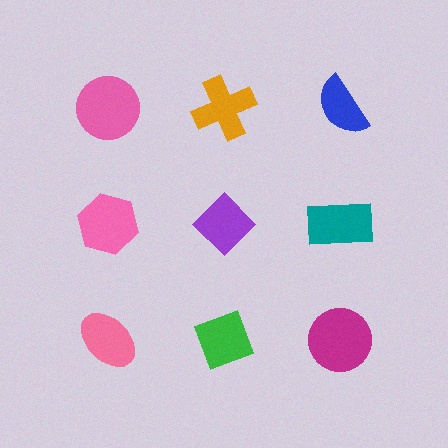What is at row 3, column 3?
A magenta circle.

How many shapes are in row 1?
3 shapes.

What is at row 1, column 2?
An orange cross.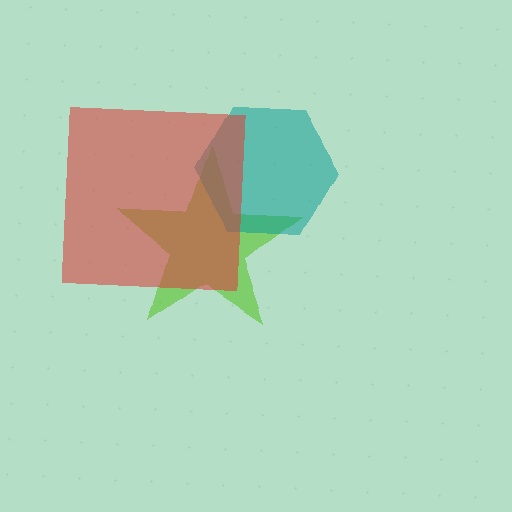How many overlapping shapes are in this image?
There are 3 overlapping shapes in the image.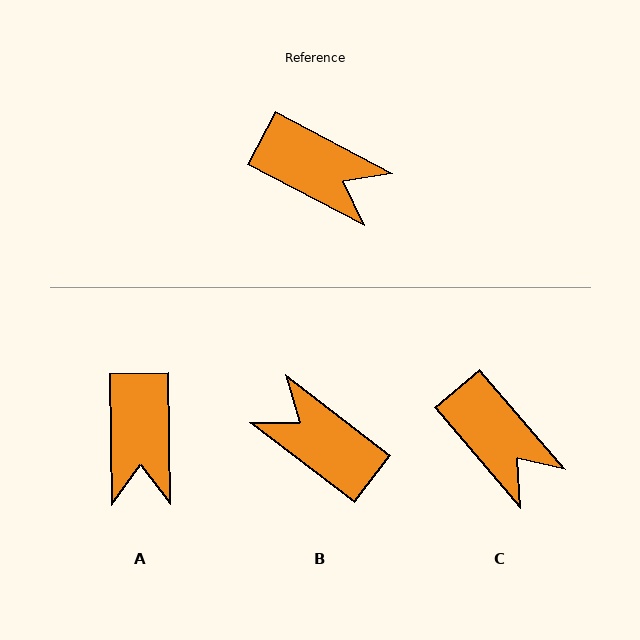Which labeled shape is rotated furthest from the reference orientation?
B, about 170 degrees away.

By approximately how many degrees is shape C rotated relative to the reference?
Approximately 22 degrees clockwise.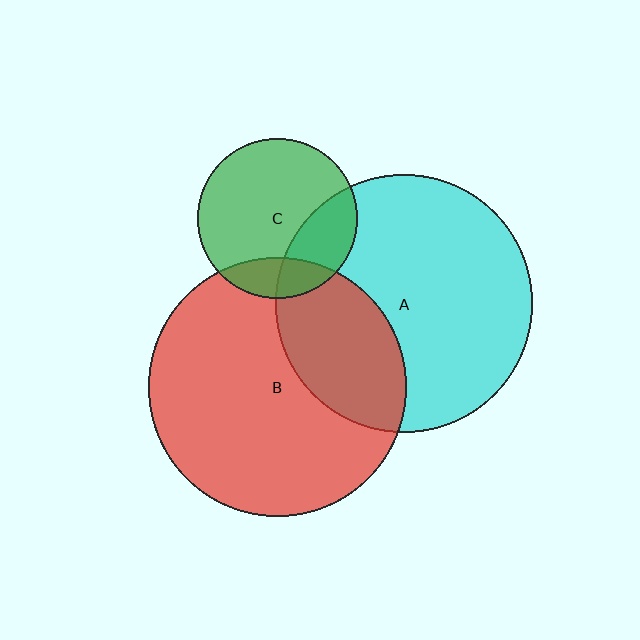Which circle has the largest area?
Circle B (red).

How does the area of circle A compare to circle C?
Approximately 2.6 times.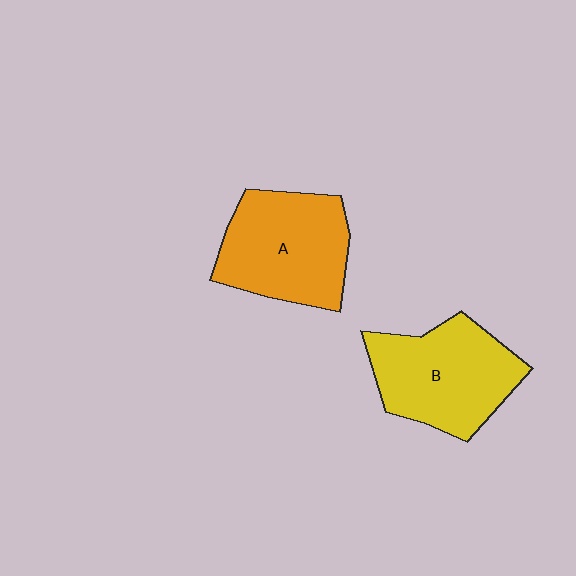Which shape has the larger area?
Shape B (yellow).